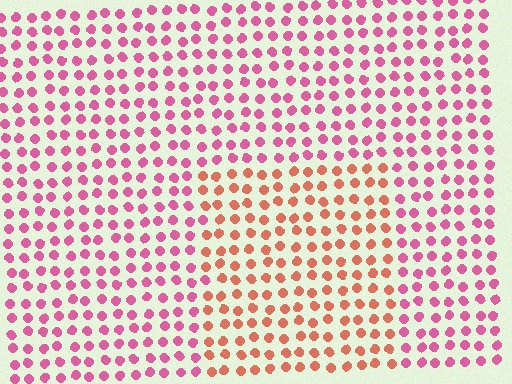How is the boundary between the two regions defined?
The boundary is defined purely by a slight shift in hue (about 41 degrees). Spacing, size, and orientation are identical on both sides.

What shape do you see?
I see a rectangle.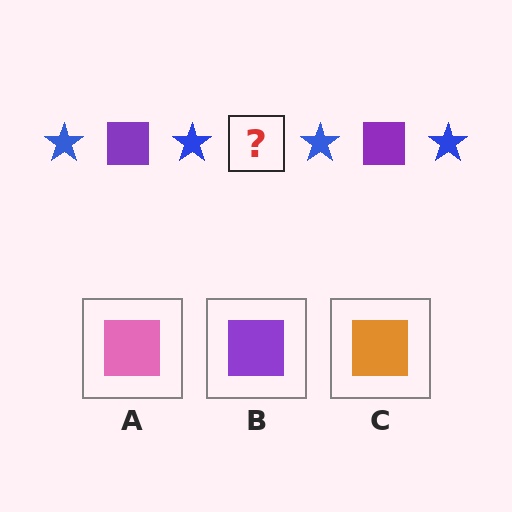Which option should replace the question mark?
Option B.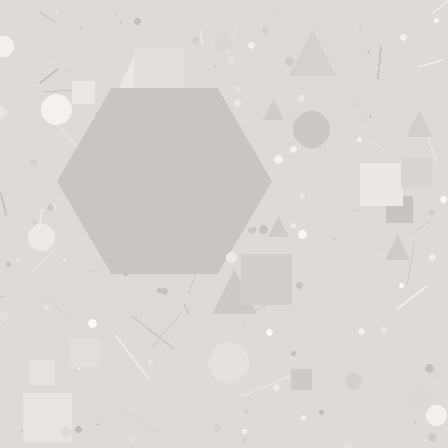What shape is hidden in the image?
A hexagon is hidden in the image.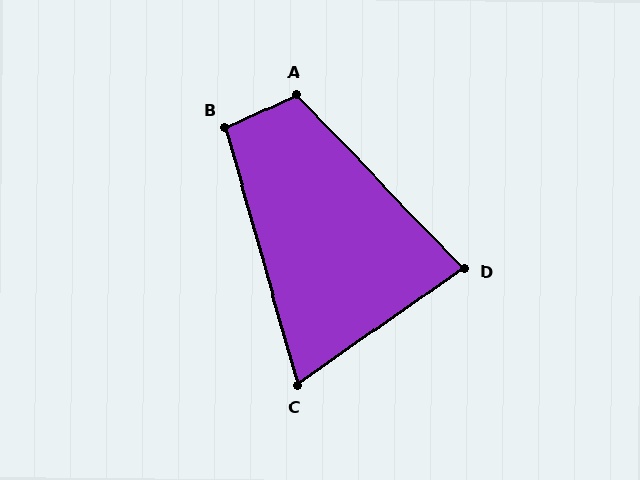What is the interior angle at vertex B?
Approximately 99 degrees (obtuse).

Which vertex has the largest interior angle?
A, at approximately 109 degrees.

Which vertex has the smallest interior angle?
C, at approximately 71 degrees.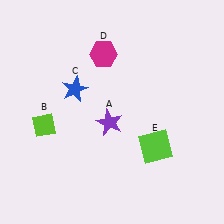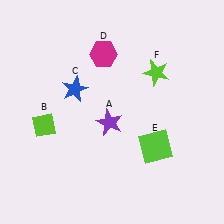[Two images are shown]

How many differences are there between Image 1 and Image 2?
There is 1 difference between the two images.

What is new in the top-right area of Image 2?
A lime star (F) was added in the top-right area of Image 2.